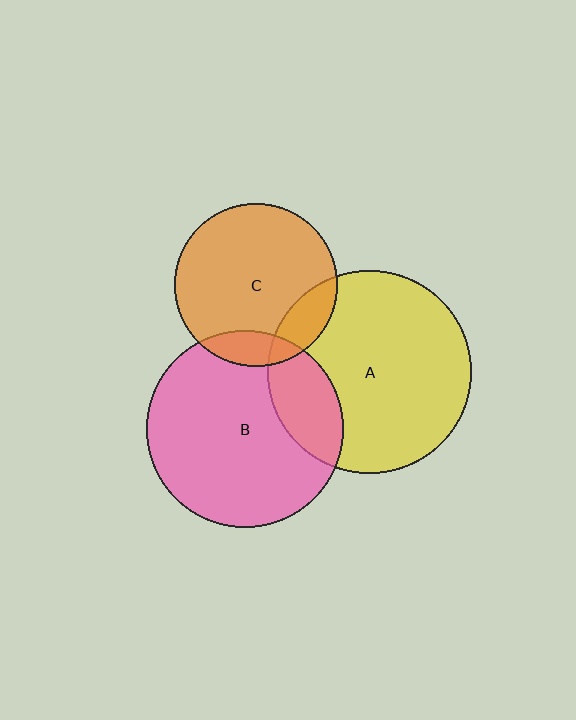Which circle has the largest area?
Circle A (yellow).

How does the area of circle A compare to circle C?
Approximately 1.6 times.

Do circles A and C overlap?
Yes.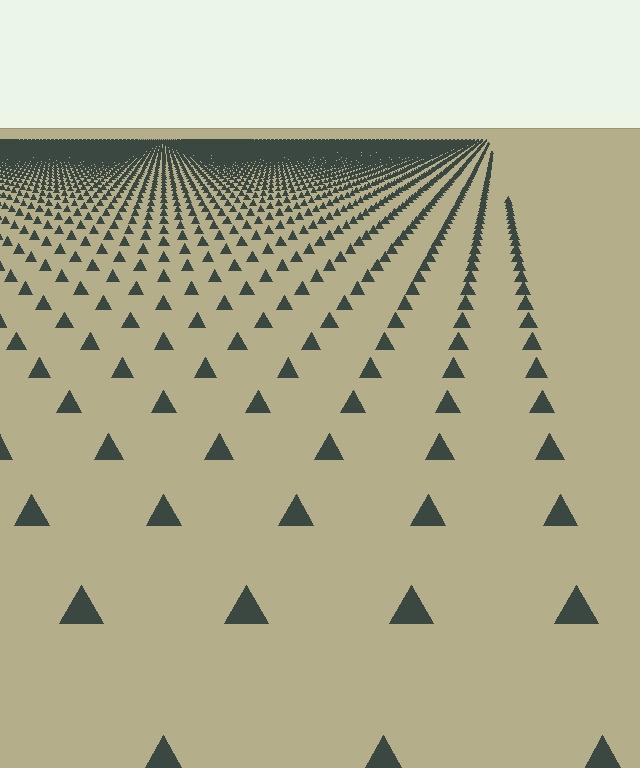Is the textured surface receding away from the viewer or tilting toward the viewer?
The surface is receding away from the viewer. Texture elements get smaller and denser toward the top.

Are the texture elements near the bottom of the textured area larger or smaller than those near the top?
Larger. Near the bottom, elements are closer to the viewer and appear at a bigger on-screen size.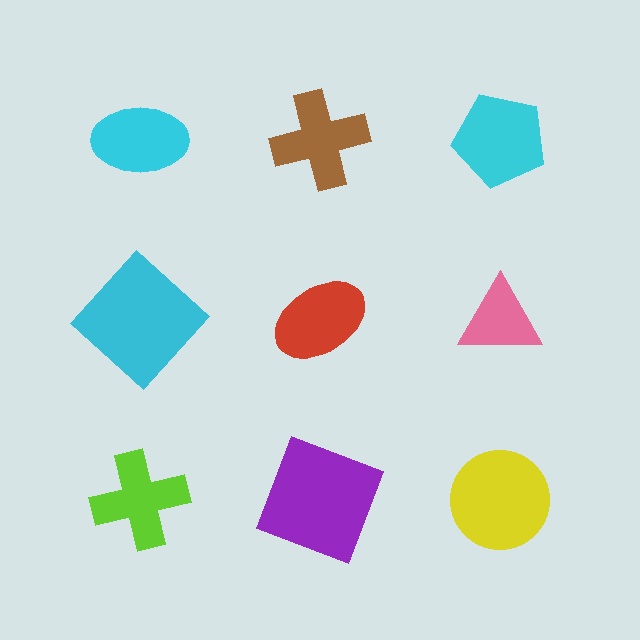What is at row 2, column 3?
A pink triangle.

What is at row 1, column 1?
A cyan ellipse.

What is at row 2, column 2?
A red ellipse.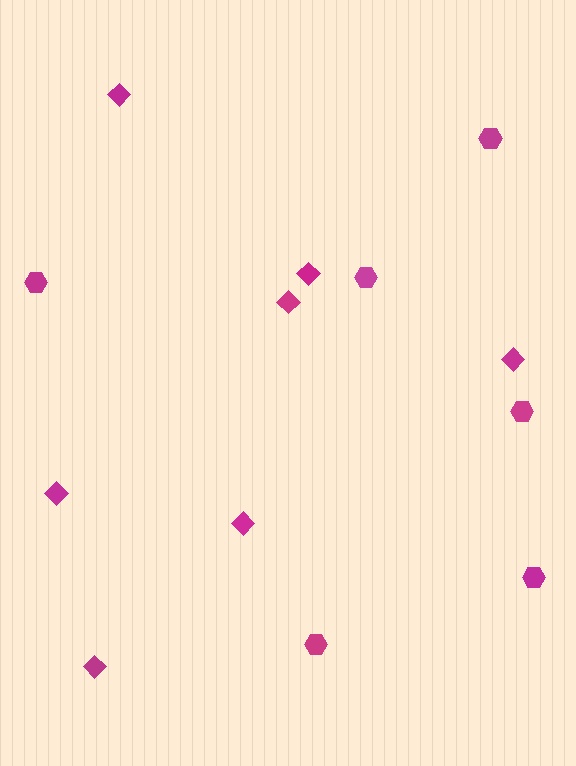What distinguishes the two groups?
There are 2 groups: one group of hexagons (6) and one group of diamonds (7).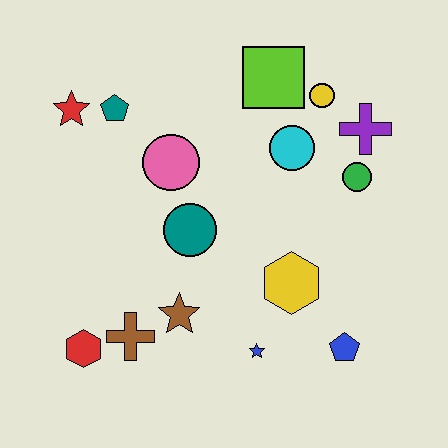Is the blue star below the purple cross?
Yes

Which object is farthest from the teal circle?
The purple cross is farthest from the teal circle.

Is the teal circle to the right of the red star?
Yes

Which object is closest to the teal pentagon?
The red star is closest to the teal pentagon.